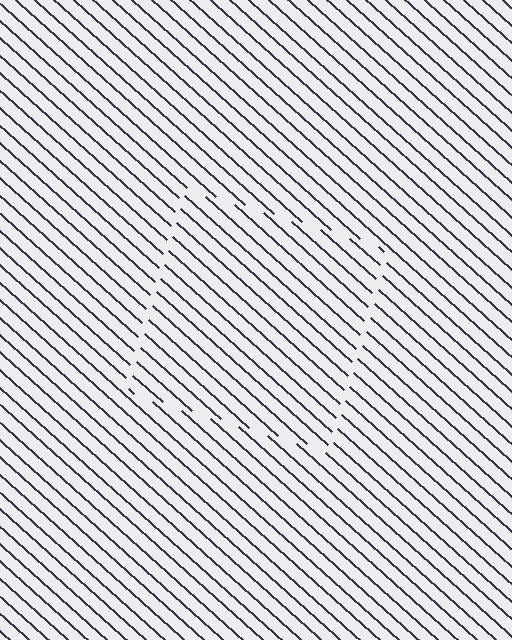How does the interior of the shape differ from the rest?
The interior of the shape contains the same grating, shifted by half a period — the contour is defined by the phase discontinuity where line-ends from the inner and outer gratings abut.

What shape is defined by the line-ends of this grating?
An illusory square. The interior of the shape contains the same grating, shifted by half a period — the contour is defined by the phase discontinuity where line-ends from the inner and outer gratings abut.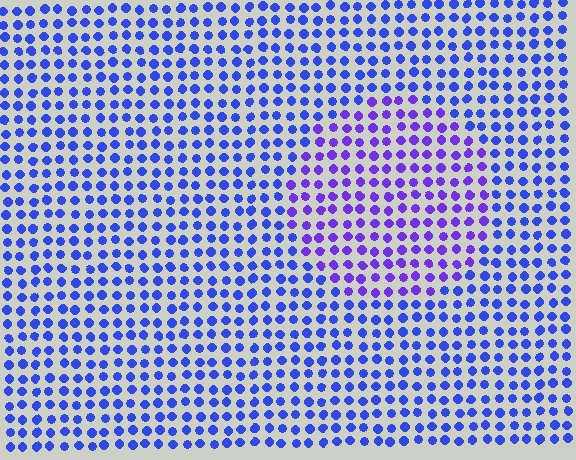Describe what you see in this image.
The image is filled with small blue elements in a uniform arrangement. A circle-shaped region is visible where the elements are tinted to a slightly different hue, forming a subtle color boundary.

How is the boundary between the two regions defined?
The boundary is defined purely by a slight shift in hue (about 31 degrees). Spacing, size, and orientation are identical on both sides.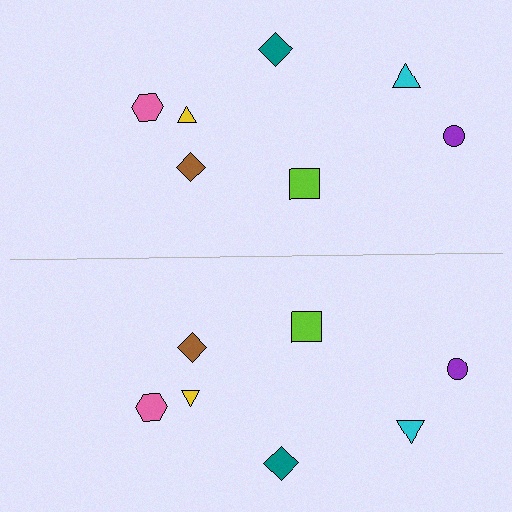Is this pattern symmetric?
Yes, this pattern has bilateral (reflection) symmetry.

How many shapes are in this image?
There are 14 shapes in this image.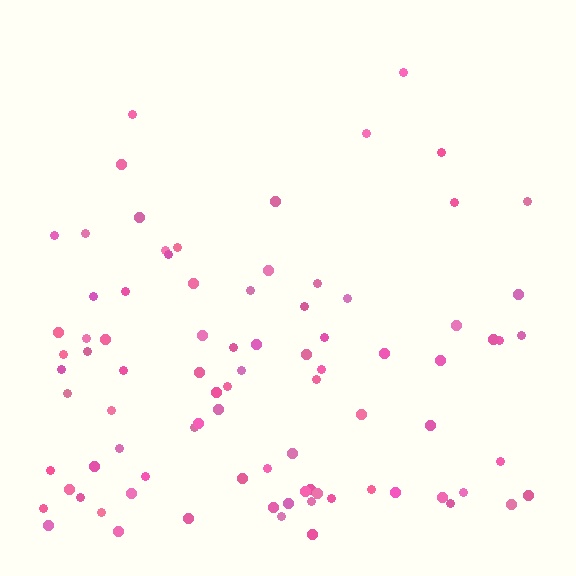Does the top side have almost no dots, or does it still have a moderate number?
Still a moderate number, just noticeably fewer than the bottom.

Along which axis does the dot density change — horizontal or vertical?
Vertical.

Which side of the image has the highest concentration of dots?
The bottom.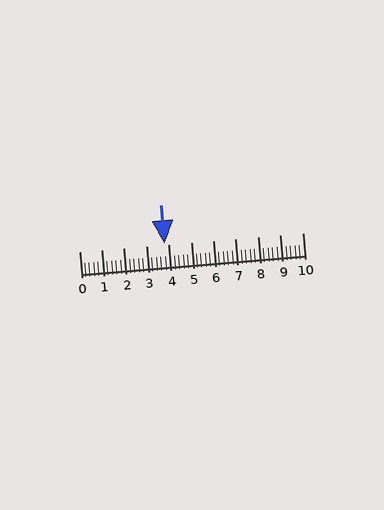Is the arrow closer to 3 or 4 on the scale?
The arrow is closer to 4.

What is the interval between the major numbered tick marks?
The major tick marks are spaced 1 units apart.